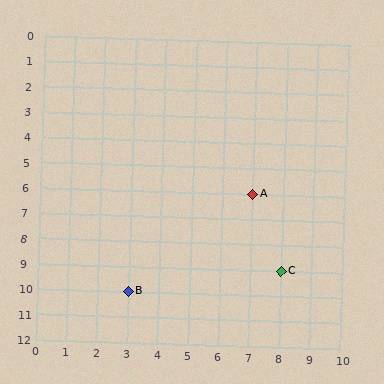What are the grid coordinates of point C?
Point C is at grid coordinates (8, 9).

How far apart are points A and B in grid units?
Points A and B are 4 columns and 4 rows apart (about 5.7 grid units diagonally).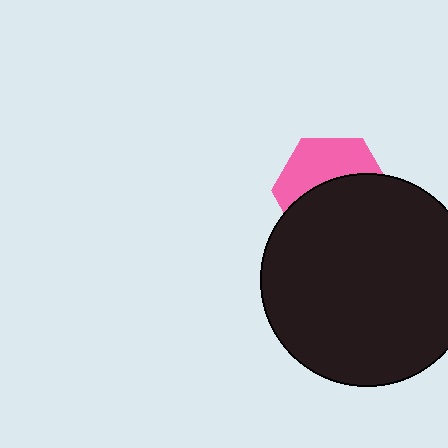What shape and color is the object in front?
The object in front is a black circle.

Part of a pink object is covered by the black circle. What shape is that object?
It is a hexagon.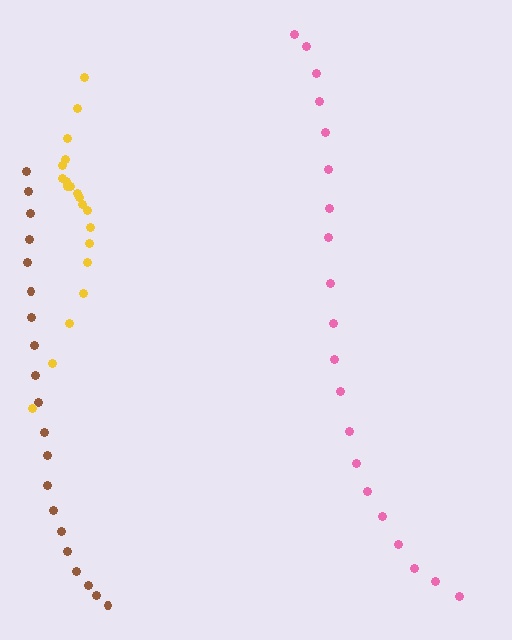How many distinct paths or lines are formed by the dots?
There are 3 distinct paths.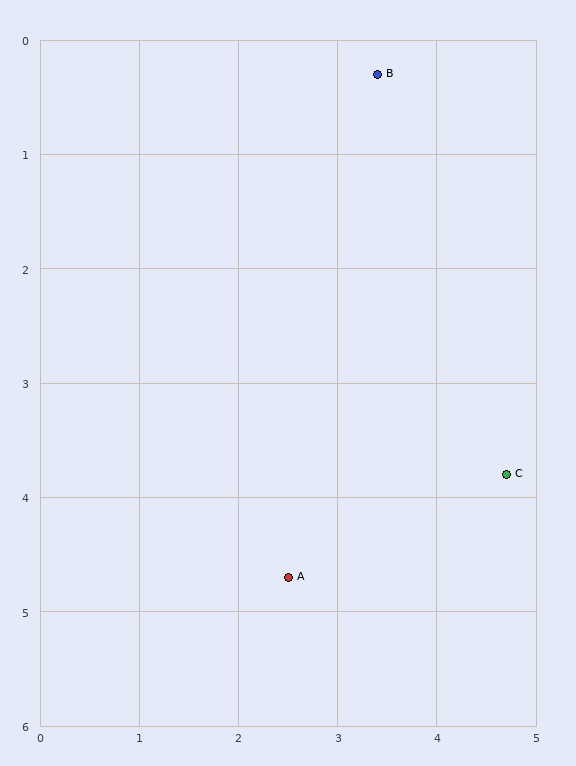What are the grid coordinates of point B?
Point B is at approximately (3.4, 0.3).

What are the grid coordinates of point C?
Point C is at approximately (4.7, 3.8).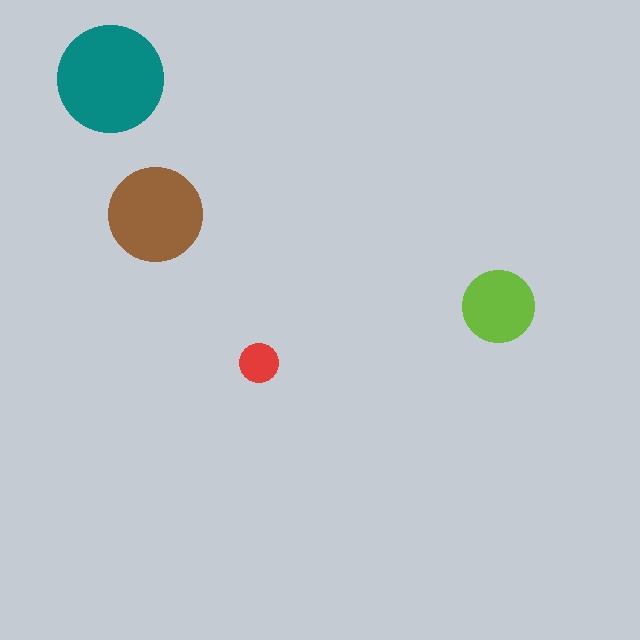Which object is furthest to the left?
The teal circle is leftmost.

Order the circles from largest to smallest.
the teal one, the brown one, the lime one, the red one.